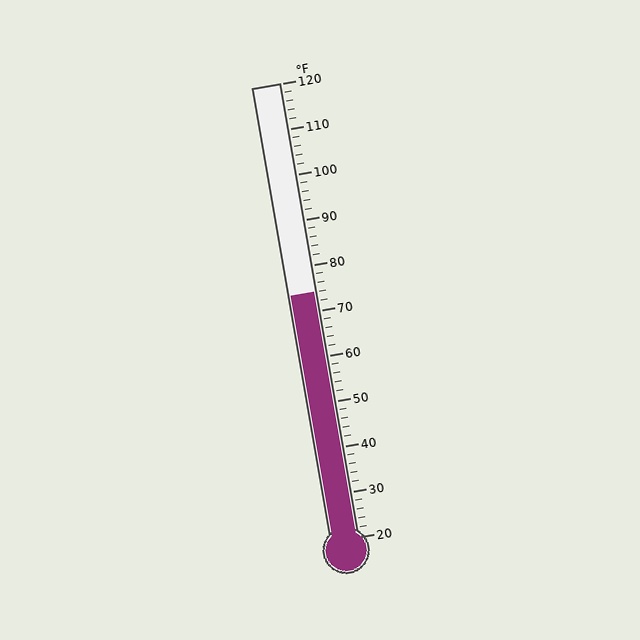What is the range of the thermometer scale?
The thermometer scale ranges from 20°F to 120°F.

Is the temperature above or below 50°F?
The temperature is above 50°F.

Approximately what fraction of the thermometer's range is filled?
The thermometer is filled to approximately 55% of its range.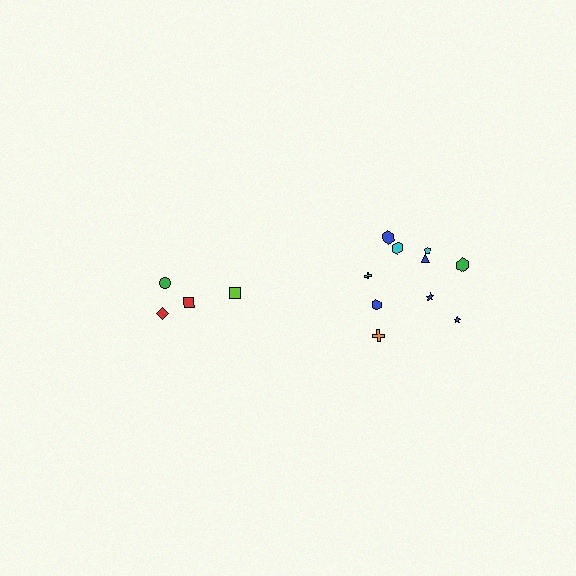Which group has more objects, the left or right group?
The right group.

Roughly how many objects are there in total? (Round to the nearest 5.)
Roughly 15 objects in total.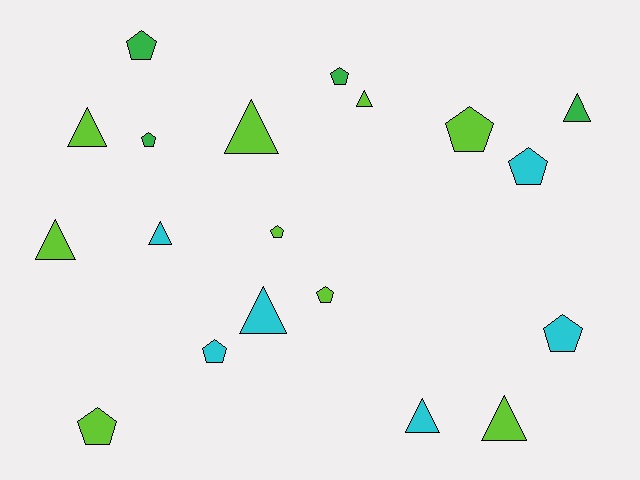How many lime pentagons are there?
There are 4 lime pentagons.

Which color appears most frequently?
Lime, with 9 objects.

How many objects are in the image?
There are 19 objects.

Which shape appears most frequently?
Pentagon, with 10 objects.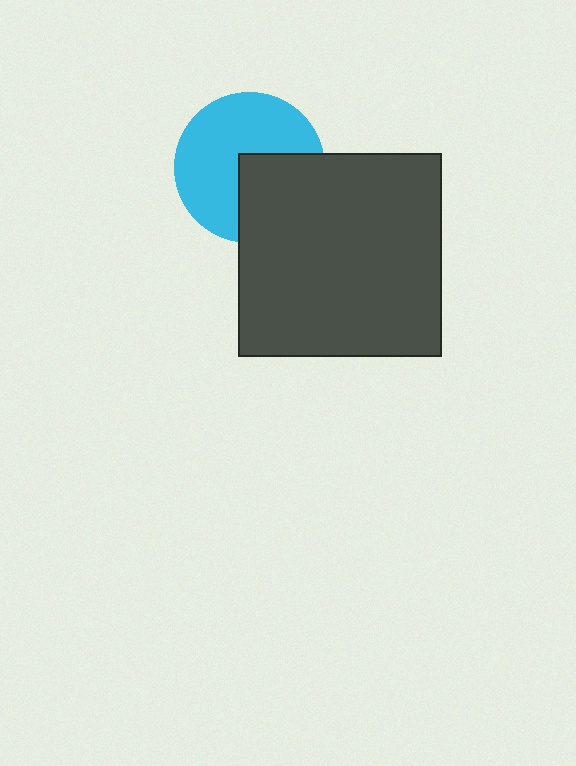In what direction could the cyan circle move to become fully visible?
The cyan circle could move toward the upper-left. That would shift it out from behind the dark gray square entirely.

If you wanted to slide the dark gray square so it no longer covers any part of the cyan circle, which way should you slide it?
Slide it toward the lower-right — that is the most direct way to separate the two shapes.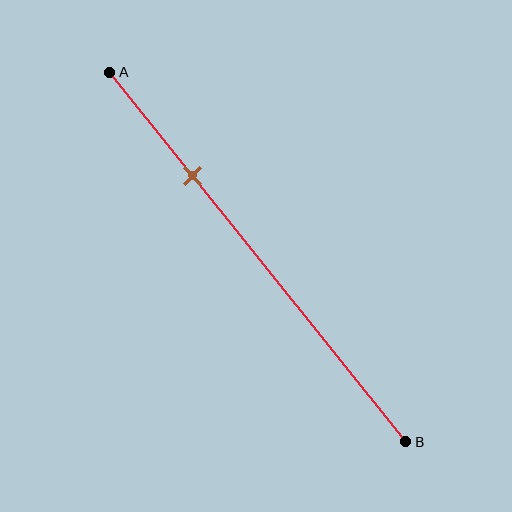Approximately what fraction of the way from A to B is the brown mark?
The brown mark is approximately 30% of the way from A to B.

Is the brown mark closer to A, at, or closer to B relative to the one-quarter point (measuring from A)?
The brown mark is closer to point B than the one-quarter point of segment AB.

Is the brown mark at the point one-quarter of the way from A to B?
No, the mark is at about 30% from A, not at the 25% one-quarter point.